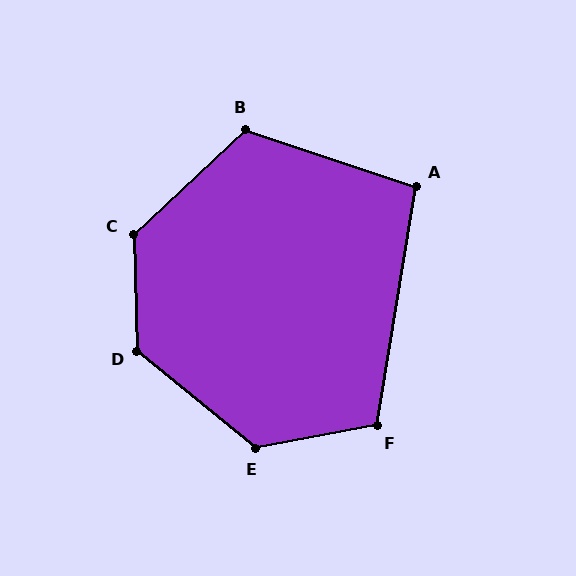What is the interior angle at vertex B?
Approximately 119 degrees (obtuse).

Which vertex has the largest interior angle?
C, at approximately 131 degrees.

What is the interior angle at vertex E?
Approximately 130 degrees (obtuse).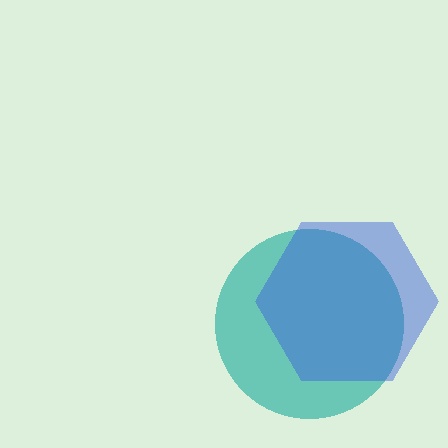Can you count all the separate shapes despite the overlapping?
Yes, there are 2 separate shapes.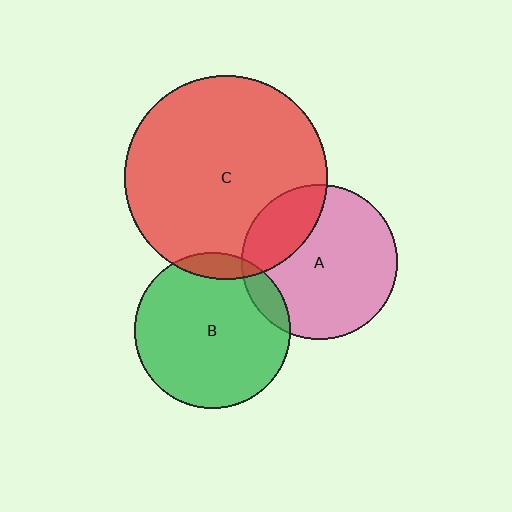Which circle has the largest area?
Circle C (red).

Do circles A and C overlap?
Yes.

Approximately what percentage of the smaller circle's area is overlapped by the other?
Approximately 25%.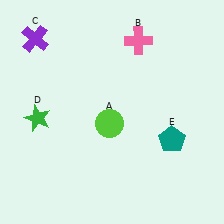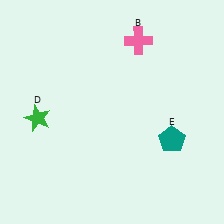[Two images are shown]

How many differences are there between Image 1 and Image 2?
There are 2 differences between the two images.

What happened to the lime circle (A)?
The lime circle (A) was removed in Image 2. It was in the bottom-left area of Image 1.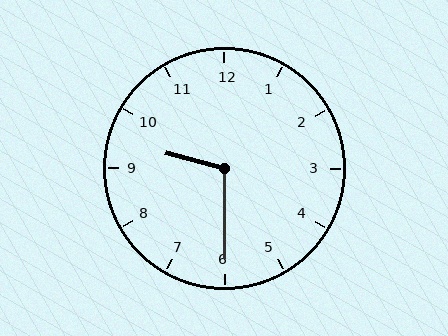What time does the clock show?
9:30.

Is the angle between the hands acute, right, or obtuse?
It is obtuse.